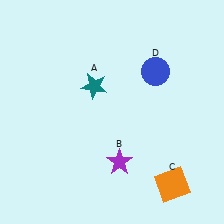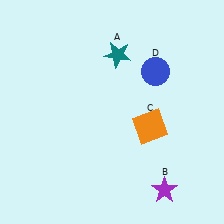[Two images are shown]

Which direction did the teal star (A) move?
The teal star (A) moved up.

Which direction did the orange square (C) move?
The orange square (C) moved up.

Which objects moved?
The objects that moved are: the teal star (A), the purple star (B), the orange square (C).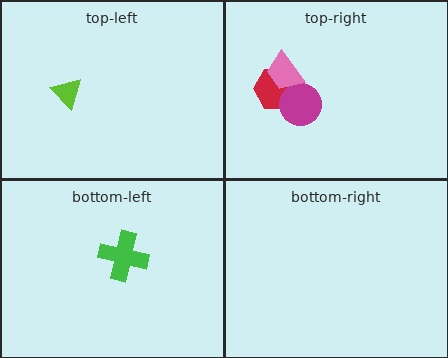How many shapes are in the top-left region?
1.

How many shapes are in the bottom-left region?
1.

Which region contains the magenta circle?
The top-right region.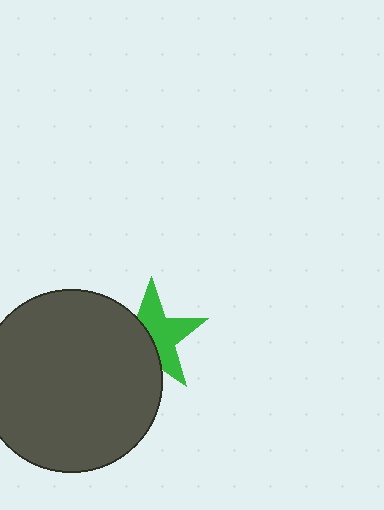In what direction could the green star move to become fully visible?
The green star could move right. That would shift it out from behind the dark gray circle entirely.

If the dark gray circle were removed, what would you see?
You would see the complete green star.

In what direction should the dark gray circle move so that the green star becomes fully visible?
The dark gray circle should move left. That is the shortest direction to clear the overlap and leave the green star fully visible.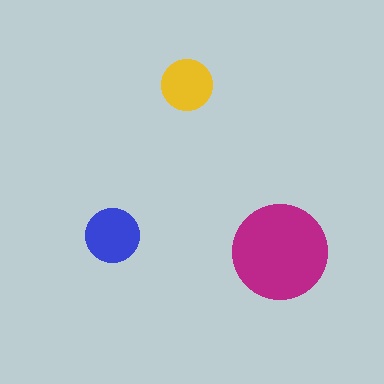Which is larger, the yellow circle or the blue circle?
The blue one.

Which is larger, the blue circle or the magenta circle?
The magenta one.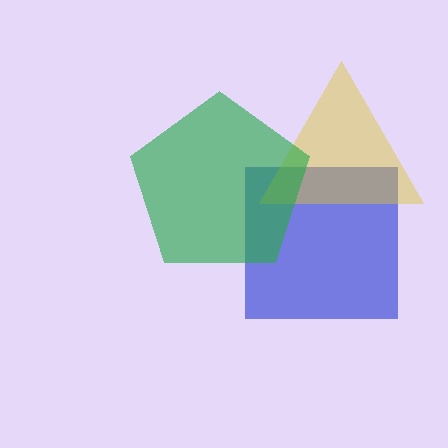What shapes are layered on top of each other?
The layered shapes are: a blue square, a yellow triangle, a green pentagon.